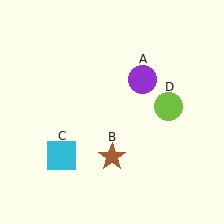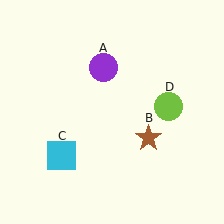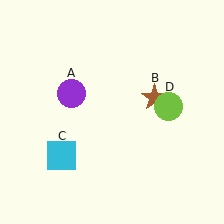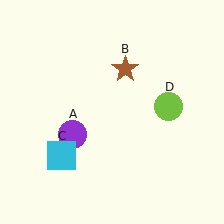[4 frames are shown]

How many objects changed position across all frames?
2 objects changed position: purple circle (object A), brown star (object B).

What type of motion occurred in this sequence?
The purple circle (object A), brown star (object B) rotated counterclockwise around the center of the scene.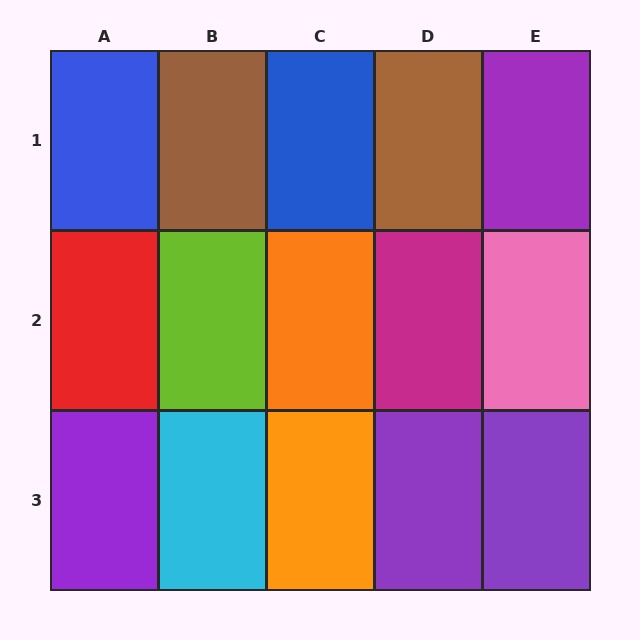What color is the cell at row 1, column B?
Brown.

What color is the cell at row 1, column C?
Blue.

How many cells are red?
1 cell is red.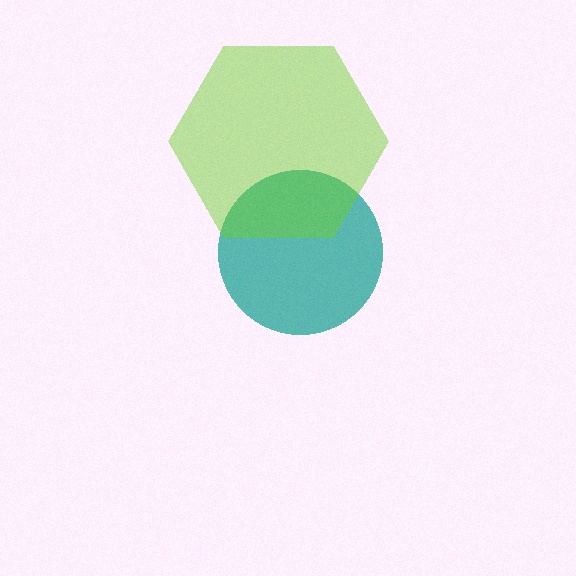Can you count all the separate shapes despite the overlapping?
Yes, there are 2 separate shapes.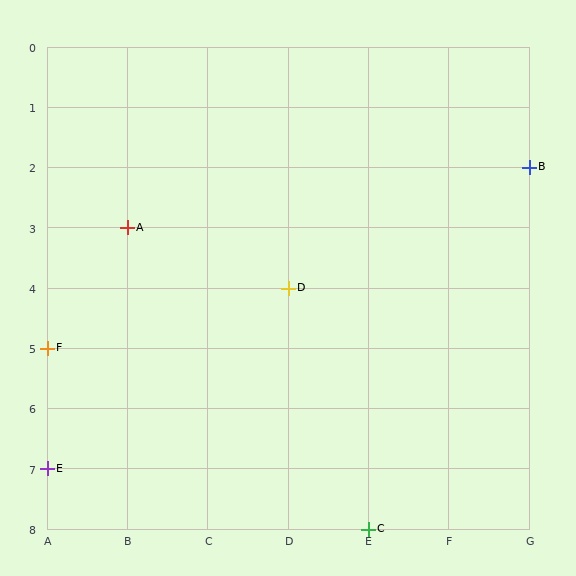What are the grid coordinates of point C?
Point C is at grid coordinates (E, 8).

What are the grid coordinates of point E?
Point E is at grid coordinates (A, 7).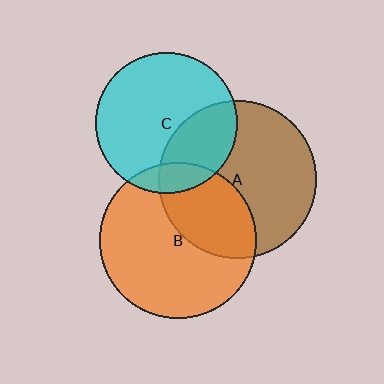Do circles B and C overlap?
Yes.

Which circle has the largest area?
Circle A (brown).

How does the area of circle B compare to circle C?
Approximately 1.2 times.